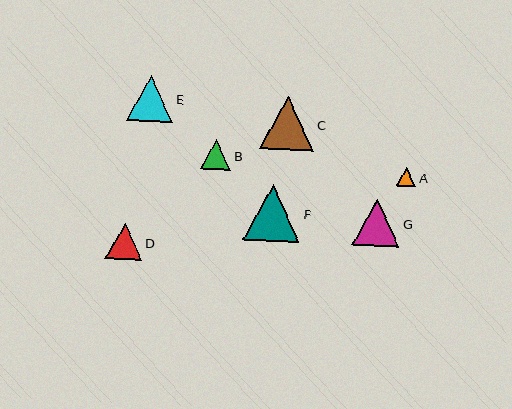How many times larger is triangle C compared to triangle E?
Triangle C is approximately 1.2 times the size of triangle E.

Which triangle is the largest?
Triangle F is the largest with a size of approximately 56 pixels.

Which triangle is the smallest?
Triangle A is the smallest with a size of approximately 19 pixels.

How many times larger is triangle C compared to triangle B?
Triangle C is approximately 1.8 times the size of triangle B.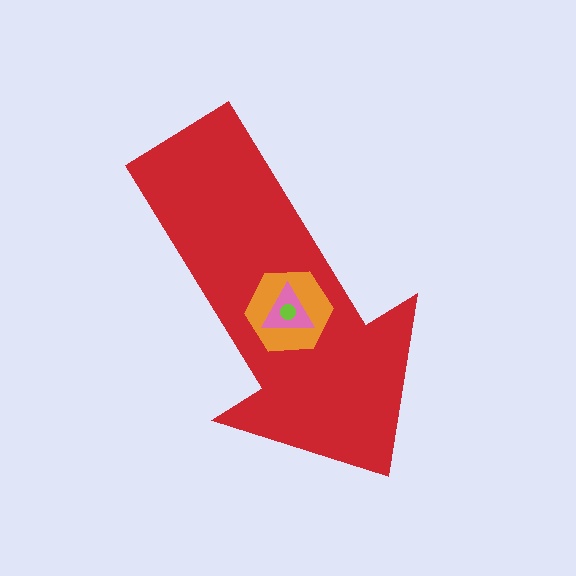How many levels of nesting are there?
4.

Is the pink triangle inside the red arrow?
Yes.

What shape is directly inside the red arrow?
The orange hexagon.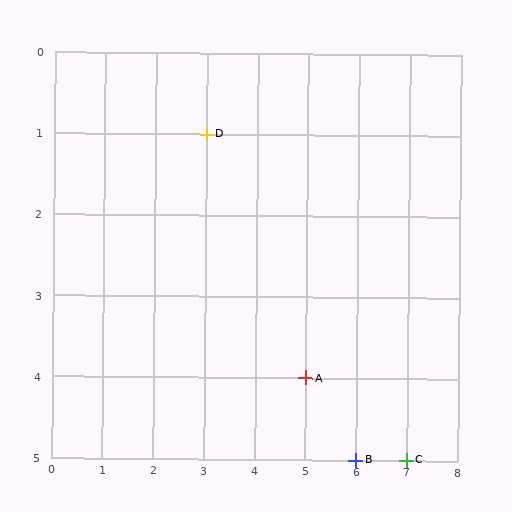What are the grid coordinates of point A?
Point A is at grid coordinates (5, 4).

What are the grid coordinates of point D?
Point D is at grid coordinates (3, 1).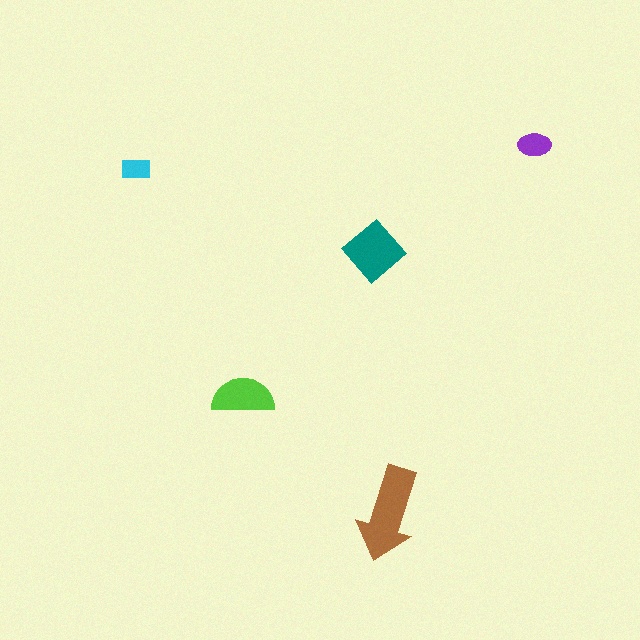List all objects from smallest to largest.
The cyan rectangle, the purple ellipse, the lime semicircle, the teal diamond, the brown arrow.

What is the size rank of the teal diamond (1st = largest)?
2nd.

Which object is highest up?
The purple ellipse is topmost.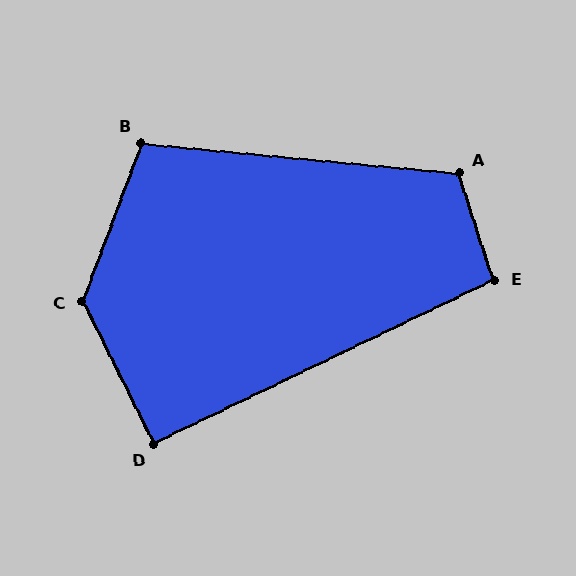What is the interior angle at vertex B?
Approximately 105 degrees (obtuse).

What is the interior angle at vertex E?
Approximately 98 degrees (obtuse).